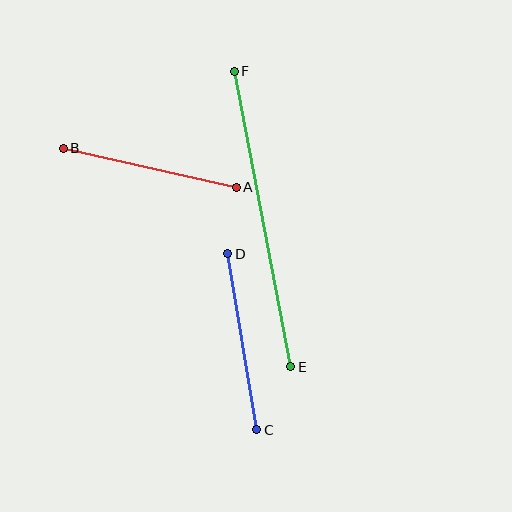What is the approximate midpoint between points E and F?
The midpoint is at approximately (263, 219) pixels.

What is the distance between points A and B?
The distance is approximately 177 pixels.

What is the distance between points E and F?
The distance is approximately 301 pixels.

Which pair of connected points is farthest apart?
Points E and F are farthest apart.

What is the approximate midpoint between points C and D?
The midpoint is at approximately (242, 342) pixels.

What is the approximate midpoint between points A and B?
The midpoint is at approximately (150, 168) pixels.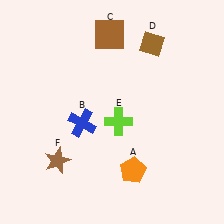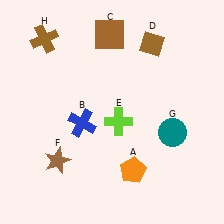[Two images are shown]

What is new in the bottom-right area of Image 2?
A teal circle (G) was added in the bottom-right area of Image 2.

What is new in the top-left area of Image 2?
A brown cross (H) was added in the top-left area of Image 2.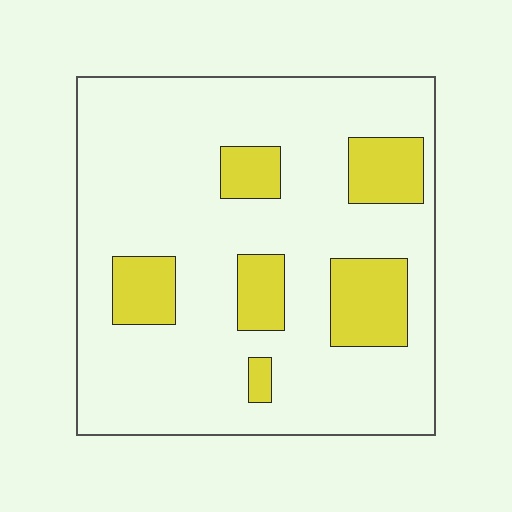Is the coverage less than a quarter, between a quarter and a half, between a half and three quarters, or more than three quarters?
Less than a quarter.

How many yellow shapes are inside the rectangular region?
6.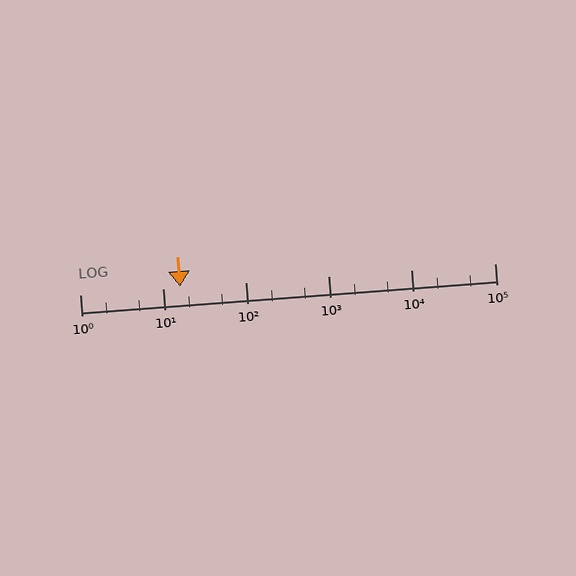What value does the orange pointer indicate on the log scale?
The pointer indicates approximately 16.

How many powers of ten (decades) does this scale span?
The scale spans 5 decades, from 1 to 100000.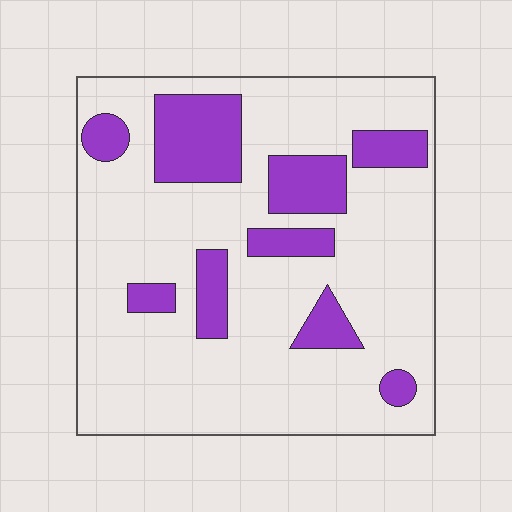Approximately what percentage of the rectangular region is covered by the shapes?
Approximately 20%.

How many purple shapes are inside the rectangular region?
9.